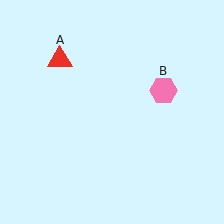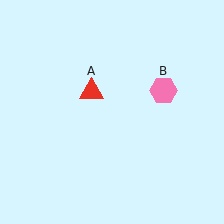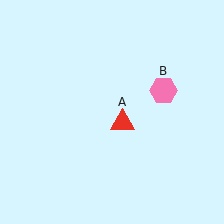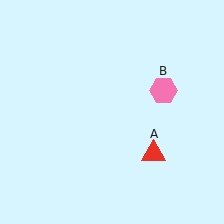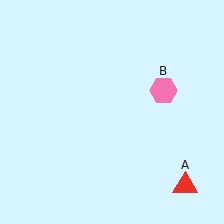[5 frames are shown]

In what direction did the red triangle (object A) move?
The red triangle (object A) moved down and to the right.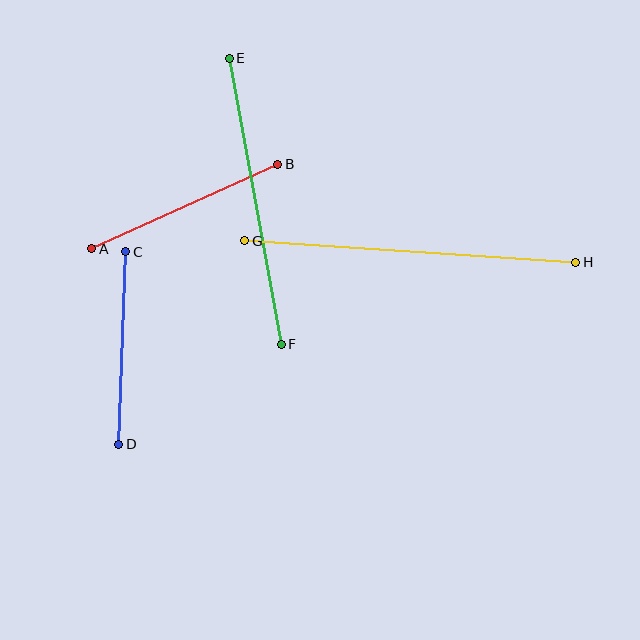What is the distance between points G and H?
The distance is approximately 332 pixels.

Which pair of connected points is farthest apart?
Points G and H are farthest apart.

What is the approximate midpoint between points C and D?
The midpoint is at approximately (122, 348) pixels.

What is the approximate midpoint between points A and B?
The midpoint is at approximately (185, 206) pixels.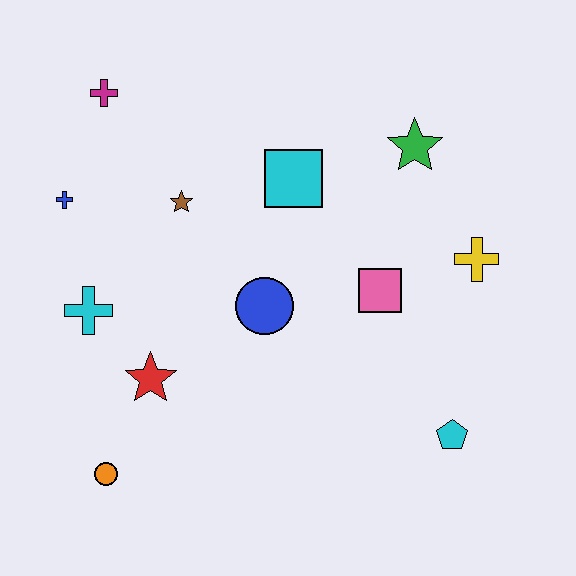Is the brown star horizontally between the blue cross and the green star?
Yes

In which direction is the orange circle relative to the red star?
The orange circle is below the red star.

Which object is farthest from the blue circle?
The magenta cross is farthest from the blue circle.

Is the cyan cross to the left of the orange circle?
Yes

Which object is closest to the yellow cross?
The pink square is closest to the yellow cross.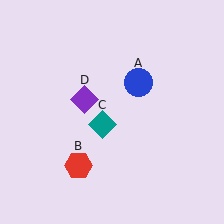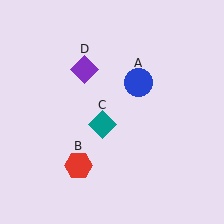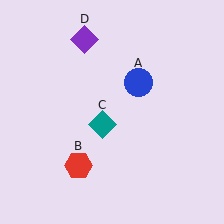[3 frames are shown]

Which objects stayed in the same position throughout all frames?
Blue circle (object A) and red hexagon (object B) and teal diamond (object C) remained stationary.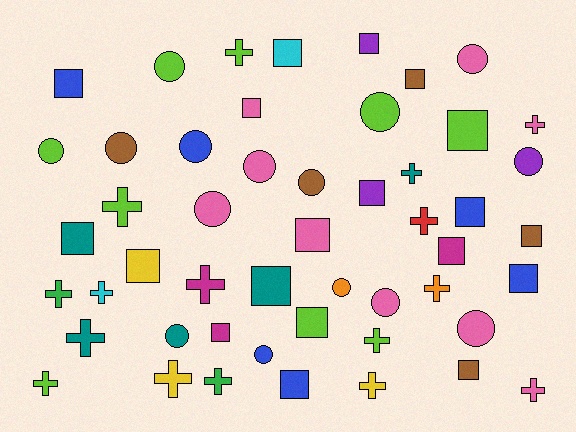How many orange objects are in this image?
There are 2 orange objects.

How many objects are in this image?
There are 50 objects.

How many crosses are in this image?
There are 16 crosses.